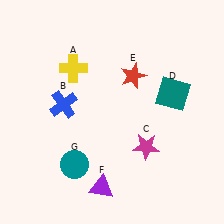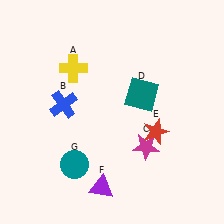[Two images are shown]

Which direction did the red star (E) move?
The red star (E) moved down.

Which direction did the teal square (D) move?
The teal square (D) moved left.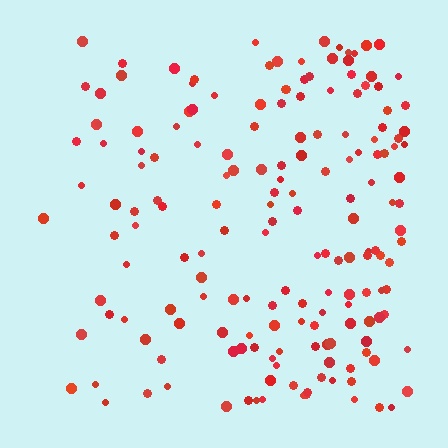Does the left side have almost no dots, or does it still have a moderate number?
Still a moderate number, just noticeably fewer than the right.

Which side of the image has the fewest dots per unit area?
The left.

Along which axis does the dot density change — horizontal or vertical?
Horizontal.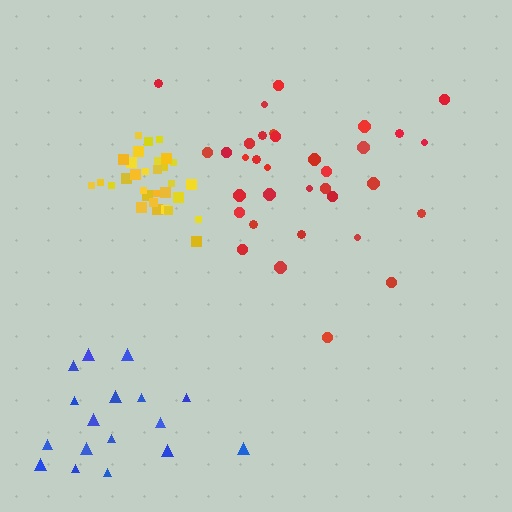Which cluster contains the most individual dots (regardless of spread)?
Red (35).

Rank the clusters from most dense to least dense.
yellow, red, blue.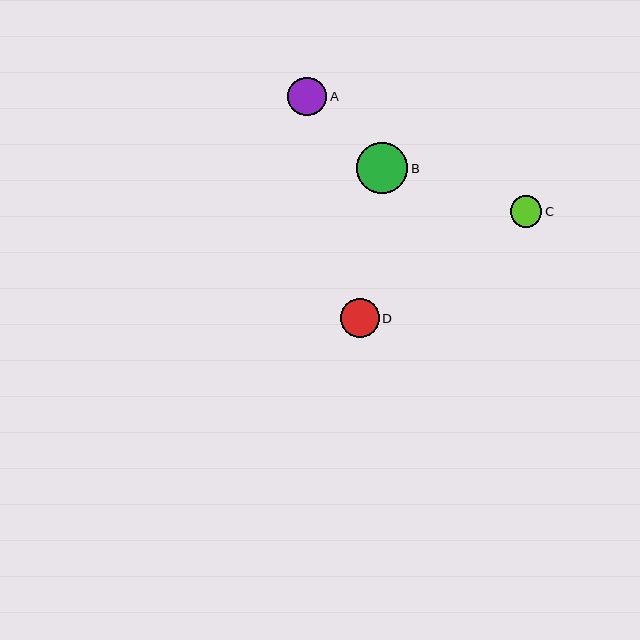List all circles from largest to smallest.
From largest to smallest: B, A, D, C.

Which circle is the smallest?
Circle C is the smallest with a size of approximately 31 pixels.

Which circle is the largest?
Circle B is the largest with a size of approximately 51 pixels.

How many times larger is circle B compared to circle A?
Circle B is approximately 1.3 times the size of circle A.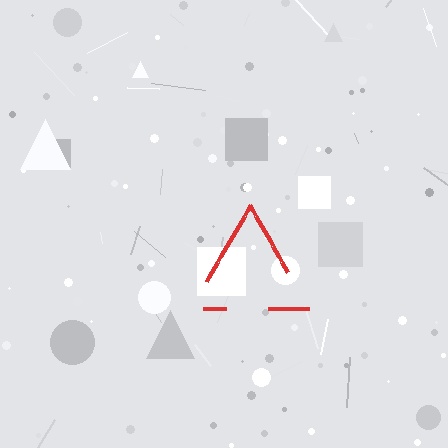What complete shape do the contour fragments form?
The contour fragments form a triangle.